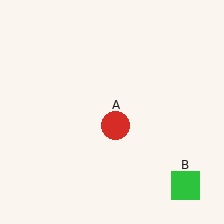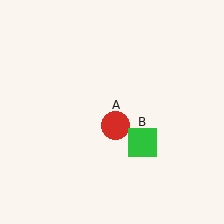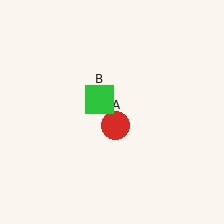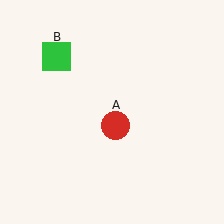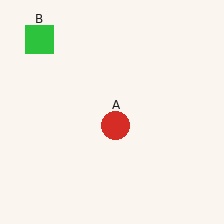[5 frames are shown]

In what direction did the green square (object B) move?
The green square (object B) moved up and to the left.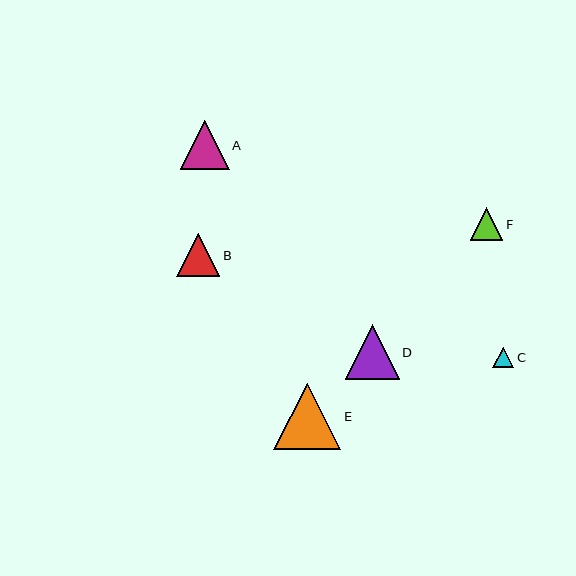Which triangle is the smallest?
Triangle C is the smallest with a size of approximately 21 pixels.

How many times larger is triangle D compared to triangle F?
Triangle D is approximately 1.7 times the size of triangle F.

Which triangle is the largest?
Triangle E is the largest with a size of approximately 67 pixels.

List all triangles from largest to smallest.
From largest to smallest: E, D, A, B, F, C.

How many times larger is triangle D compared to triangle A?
Triangle D is approximately 1.1 times the size of triangle A.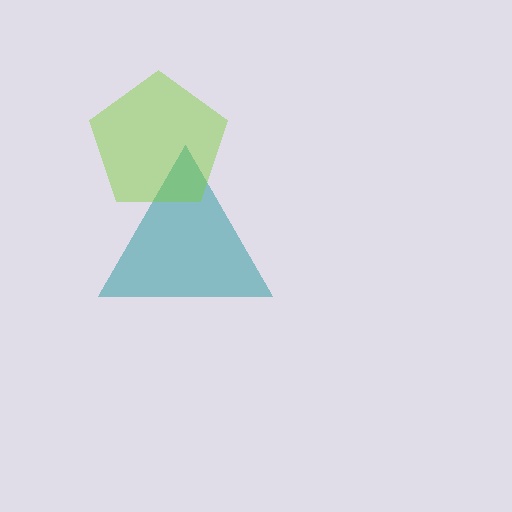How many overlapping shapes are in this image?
There are 2 overlapping shapes in the image.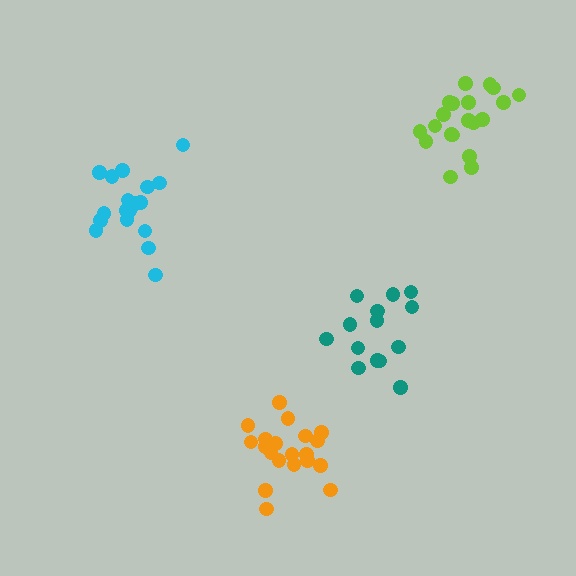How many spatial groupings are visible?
There are 4 spatial groupings.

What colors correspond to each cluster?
The clusters are colored: orange, cyan, teal, lime.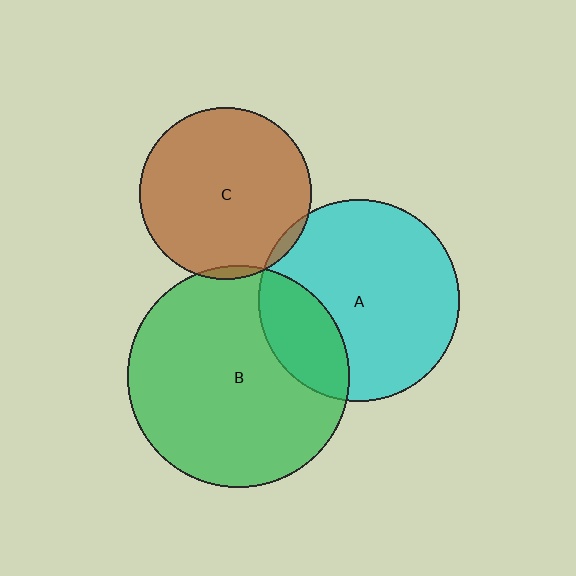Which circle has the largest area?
Circle B (green).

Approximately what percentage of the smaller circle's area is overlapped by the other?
Approximately 5%.